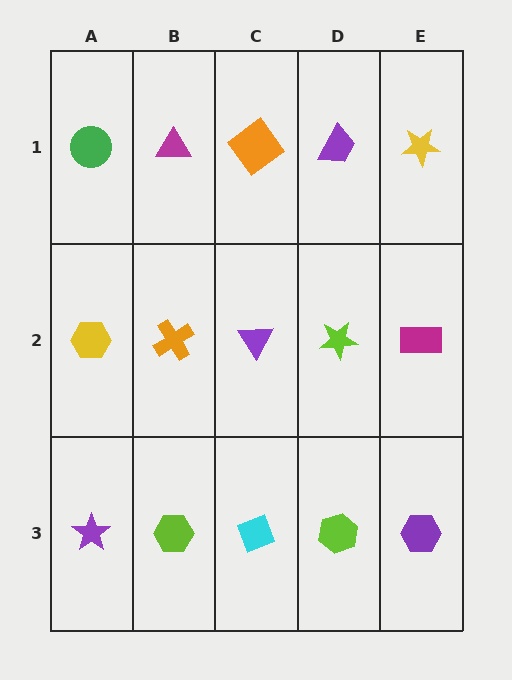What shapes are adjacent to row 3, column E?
A magenta rectangle (row 2, column E), a lime hexagon (row 3, column D).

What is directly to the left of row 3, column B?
A purple star.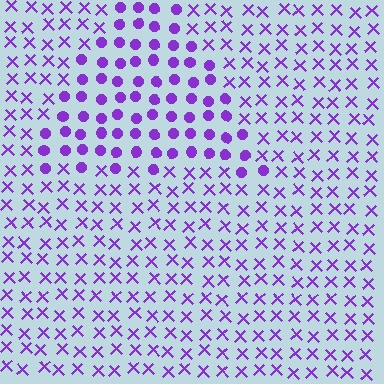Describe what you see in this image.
The image is filled with small purple elements arranged in a uniform grid. A triangle-shaped region contains circles, while the surrounding area contains X marks. The boundary is defined purely by the change in element shape.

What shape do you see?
I see a triangle.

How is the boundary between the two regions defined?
The boundary is defined by a change in element shape: circles inside vs. X marks outside. All elements share the same color and spacing.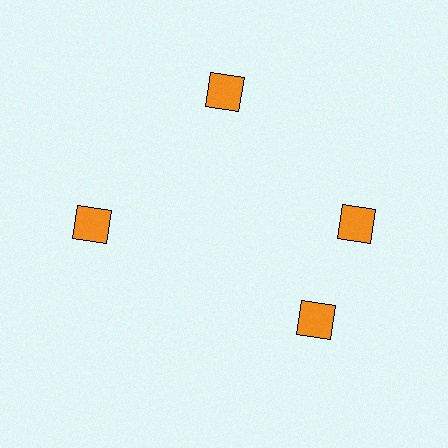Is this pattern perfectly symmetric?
No. The 4 orange diamonds are arranged in a ring, but one element near the 6 o'clock position is rotated out of alignment along the ring, breaking the 4-fold rotational symmetry.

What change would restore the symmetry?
The symmetry would be restored by rotating it back into even spacing with its neighbors so that all 4 diamonds sit at equal angles and equal distance from the center.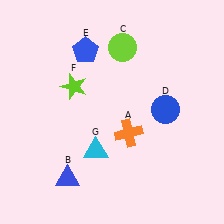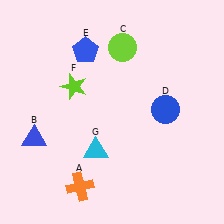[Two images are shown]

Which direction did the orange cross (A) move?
The orange cross (A) moved down.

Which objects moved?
The objects that moved are: the orange cross (A), the blue triangle (B).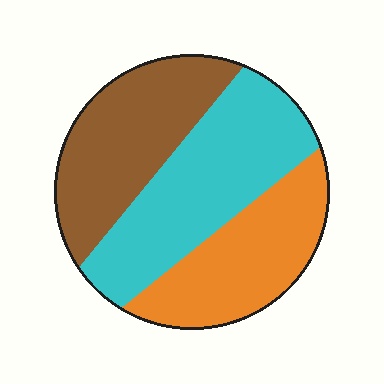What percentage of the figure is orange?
Orange covers around 30% of the figure.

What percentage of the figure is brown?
Brown covers 32% of the figure.